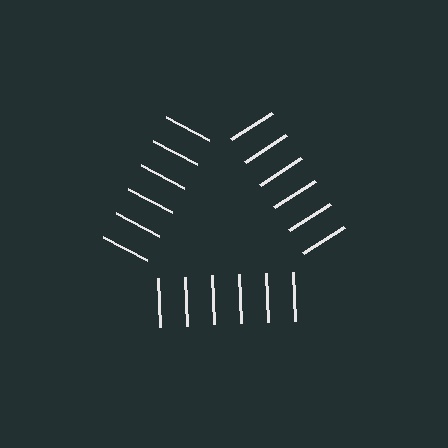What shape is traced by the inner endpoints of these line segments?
An illusory triangle — the line segments terminate on its edges but no continuous stroke is drawn.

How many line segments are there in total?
18 — 6 along each of the 3 edges.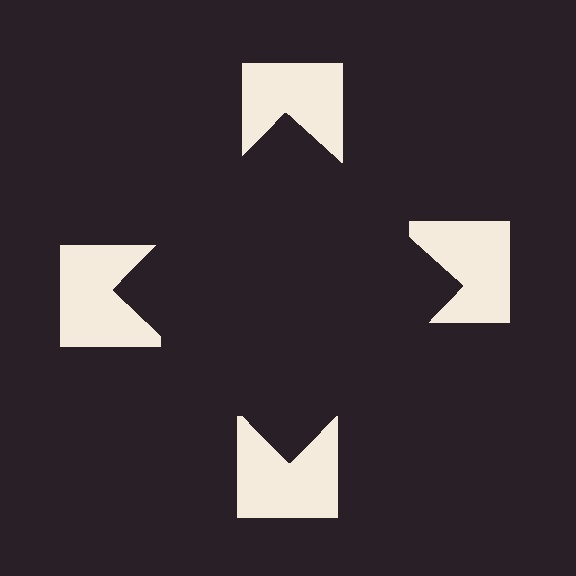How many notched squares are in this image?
There are 4 — one at each vertex of the illusory square.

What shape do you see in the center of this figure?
An illusory square — its edges are inferred from the aligned wedge cuts in the notched squares, not physically drawn.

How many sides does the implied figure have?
4 sides.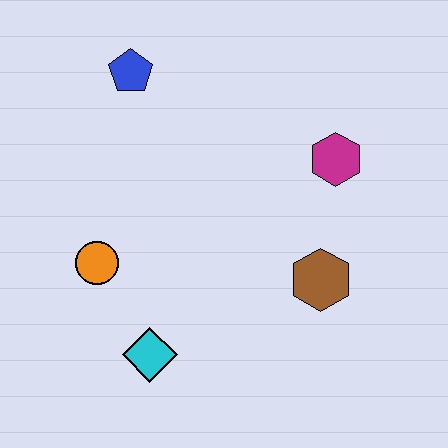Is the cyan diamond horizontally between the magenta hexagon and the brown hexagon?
No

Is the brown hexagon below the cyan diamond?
No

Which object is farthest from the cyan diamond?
The blue pentagon is farthest from the cyan diamond.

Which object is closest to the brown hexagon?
The magenta hexagon is closest to the brown hexagon.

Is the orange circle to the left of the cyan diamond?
Yes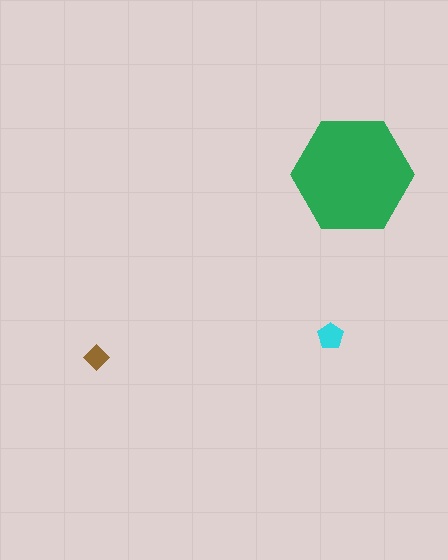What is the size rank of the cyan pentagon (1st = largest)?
2nd.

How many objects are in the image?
There are 3 objects in the image.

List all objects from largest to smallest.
The green hexagon, the cyan pentagon, the brown diamond.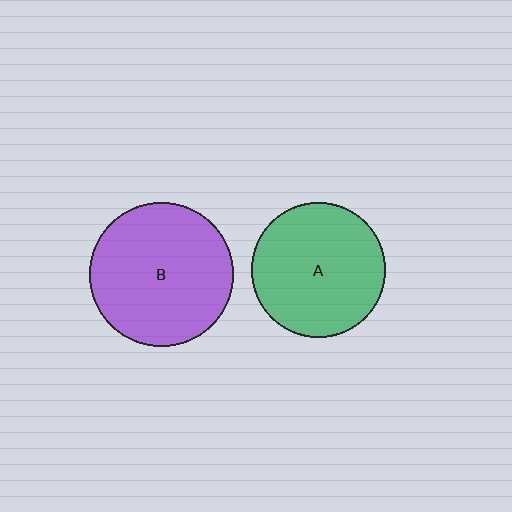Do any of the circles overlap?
No, none of the circles overlap.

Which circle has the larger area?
Circle B (purple).